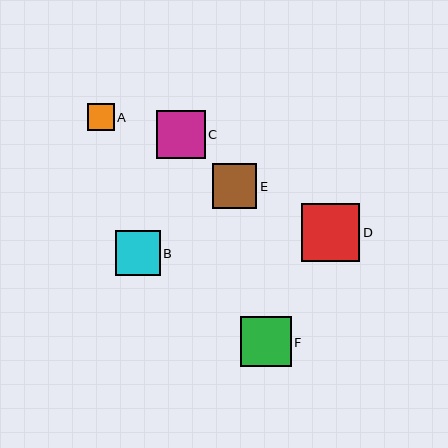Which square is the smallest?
Square A is the smallest with a size of approximately 27 pixels.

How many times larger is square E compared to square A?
Square E is approximately 1.7 times the size of square A.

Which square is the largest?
Square D is the largest with a size of approximately 58 pixels.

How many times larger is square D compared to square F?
Square D is approximately 1.2 times the size of square F.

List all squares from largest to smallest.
From largest to smallest: D, F, C, B, E, A.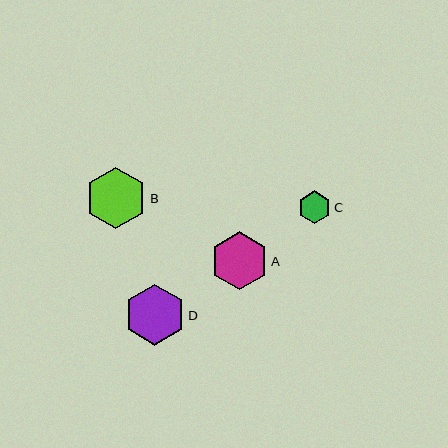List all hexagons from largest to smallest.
From largest to smallest: B, D, A, C.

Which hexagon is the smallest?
Hexagon C is the smallest with a size of approximately 33 pixels.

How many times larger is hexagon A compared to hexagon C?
Hexagon A is approximately 1.8 times the size of hexagon C.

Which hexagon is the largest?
Hexagon B is the largest with a size of approximately 61 pixels.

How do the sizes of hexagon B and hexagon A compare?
Hexagon B and hexagon A are approximately the same size.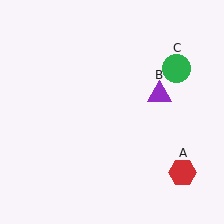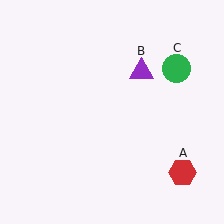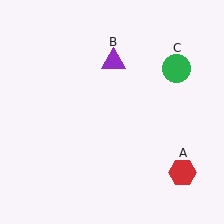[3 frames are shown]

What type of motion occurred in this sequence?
The purple triangle (object B) rotated counterclockwise around the center of the scene.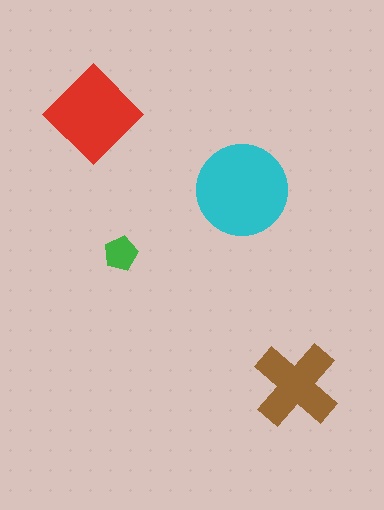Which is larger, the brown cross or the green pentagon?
The brown cross.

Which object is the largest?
The cyan circle.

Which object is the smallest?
The green pentagon.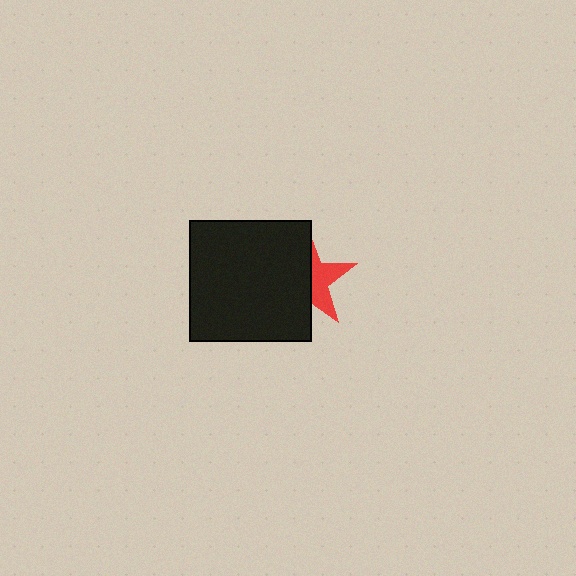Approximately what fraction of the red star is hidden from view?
Roughly 58% of the red star is hidden behind the black square.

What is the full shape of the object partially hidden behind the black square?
The partially hidden object is a red star.